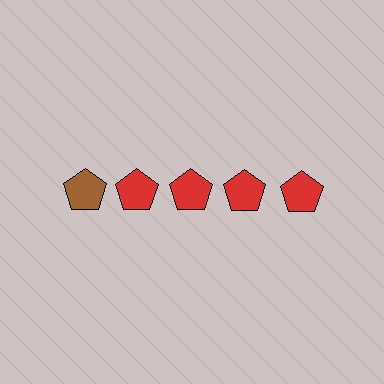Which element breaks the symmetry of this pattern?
The brown pentagon in the top row, leftmost column breaks the symmetry. All other shapes are red pentagons.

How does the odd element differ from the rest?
It has a different color: brown instead of red.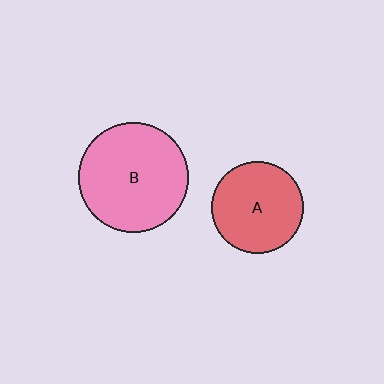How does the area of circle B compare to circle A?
Approximately 1.4 times.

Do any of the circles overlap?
No, none of the circles overlap.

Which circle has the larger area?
Circle B (pink).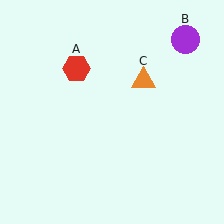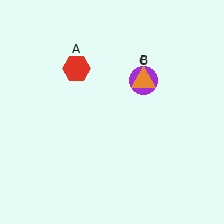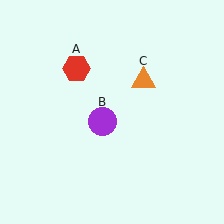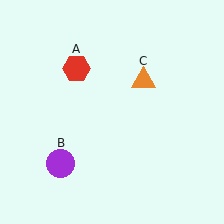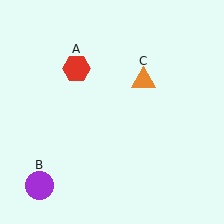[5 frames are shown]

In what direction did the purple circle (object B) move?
The purple circle (object B) moved down and to the left.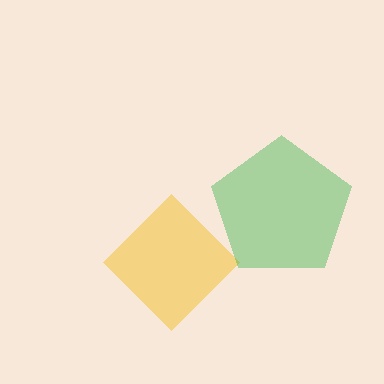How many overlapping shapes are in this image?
There are 2 overlapping shapes in the image.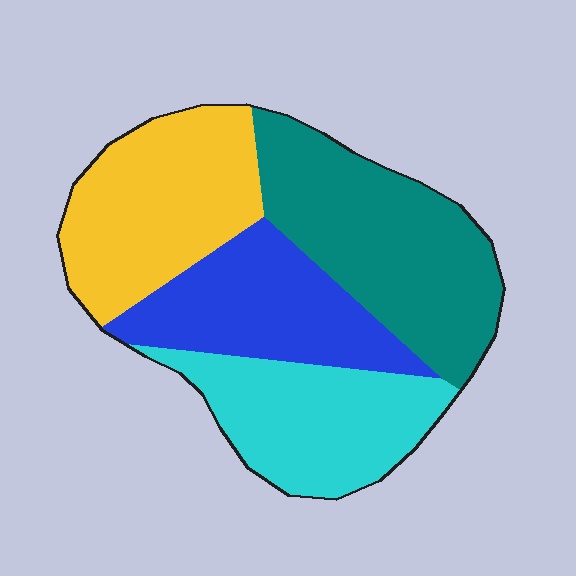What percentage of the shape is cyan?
Cyan covers 23% of the shape.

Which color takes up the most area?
Teal, at roughly 30%.